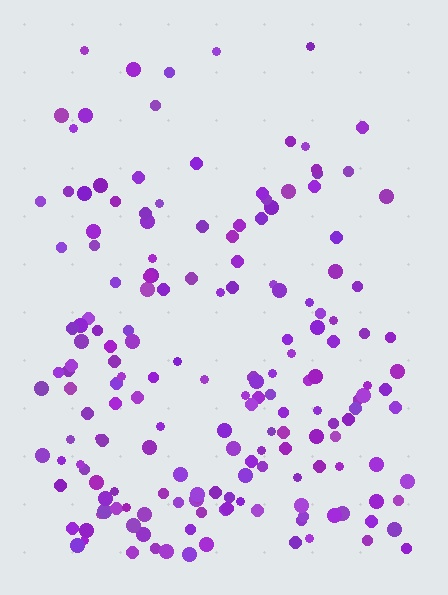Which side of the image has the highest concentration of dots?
The bottom.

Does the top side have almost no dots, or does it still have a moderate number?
Still a moderate number, just noticeably fewer than the bottom.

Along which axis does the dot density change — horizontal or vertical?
Vertical.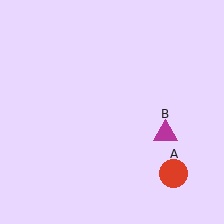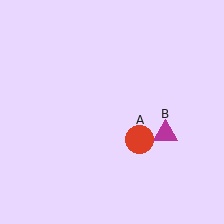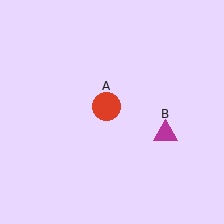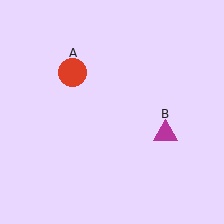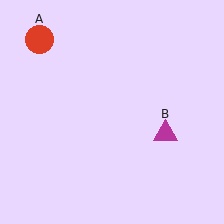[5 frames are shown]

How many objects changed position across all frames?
1 object changed position: red circle (object A).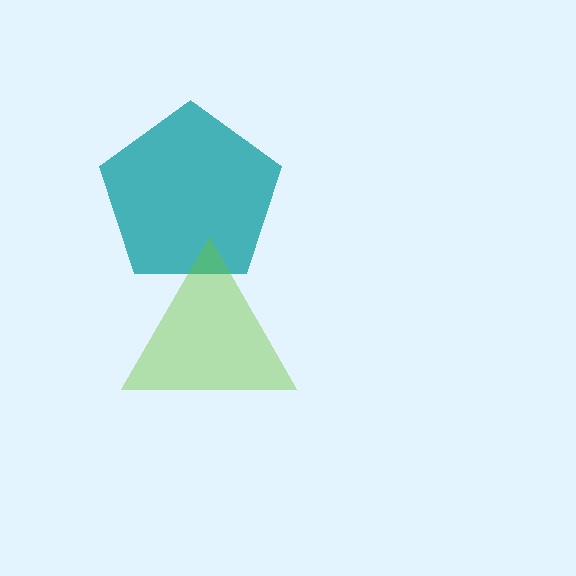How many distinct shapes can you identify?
There are 2 distinct shapes: a teal pentagon, a lime triangle.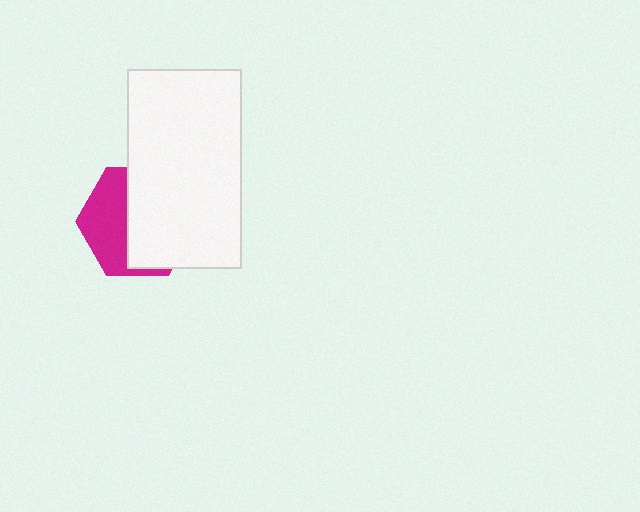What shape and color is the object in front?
The object in front is a white rectangle.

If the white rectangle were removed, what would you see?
You would see the complete magenta hexagon.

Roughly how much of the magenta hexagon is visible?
A small part of it is visible (roughly 42%).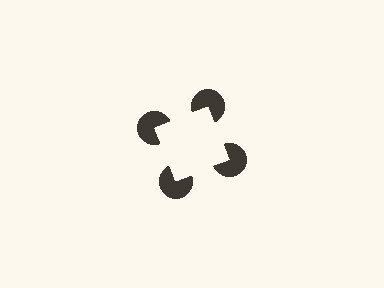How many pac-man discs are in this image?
There are 4 — one at each vertex of the illusory square.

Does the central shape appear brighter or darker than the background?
It typically appears slightly brighter than the background, even though no actual brightness change is drawn.